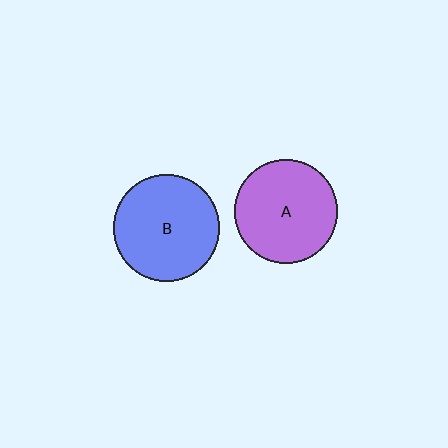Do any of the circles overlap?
No, none of the circles overlap.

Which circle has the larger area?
Circle B (blue).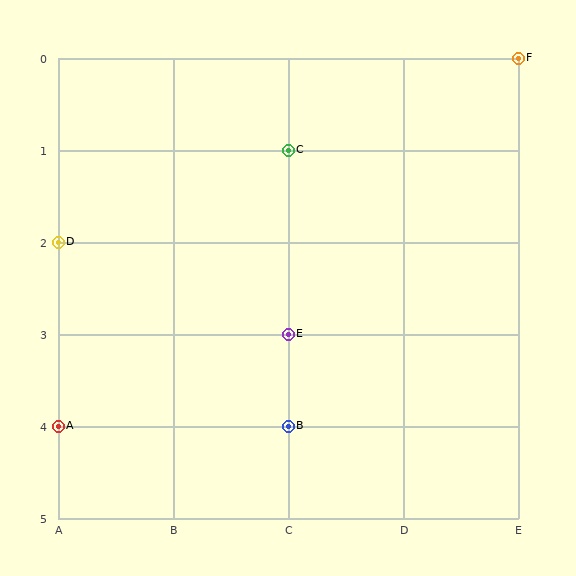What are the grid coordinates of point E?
Point E is at grid coordinates (C, 3).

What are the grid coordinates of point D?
Point D is at grid coordinates (A, 2).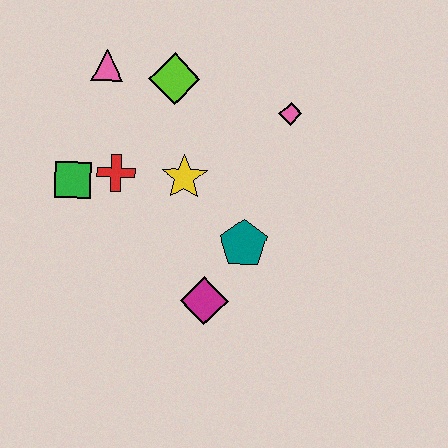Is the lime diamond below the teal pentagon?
No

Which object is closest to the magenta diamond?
The teal pentagon is closest to the magenta diamond.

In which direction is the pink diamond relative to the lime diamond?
The pink diamond is to the right of the lime diamond.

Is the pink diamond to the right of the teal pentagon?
Yes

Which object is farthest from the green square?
The pink diamond is farthest from the green square.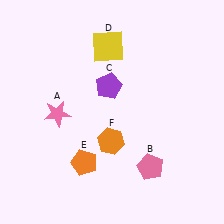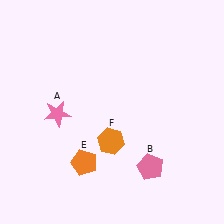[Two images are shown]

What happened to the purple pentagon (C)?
The purple pentagon (C) was removed in Image 2. It was in the top-left area of Image 1.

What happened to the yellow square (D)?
The yellow square (D) was removed in Image 2. It was in the top-left area of Image 1.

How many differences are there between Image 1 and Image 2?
There are 2 differences between the two images.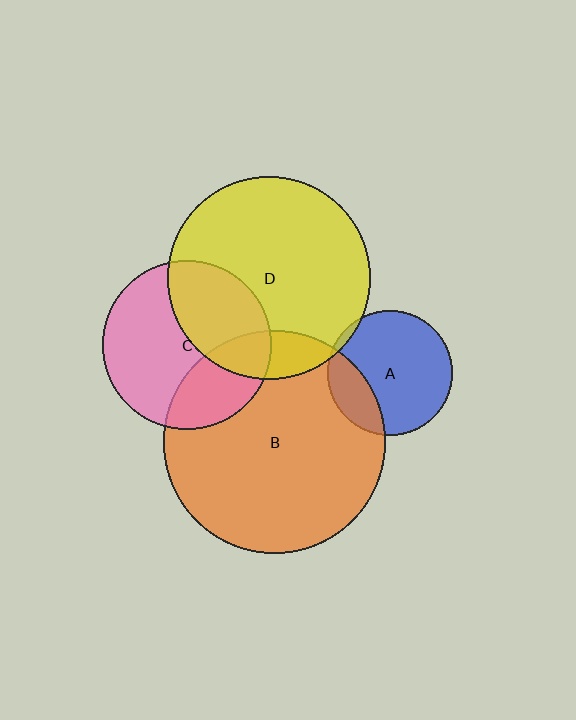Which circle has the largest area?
Circle B (orange).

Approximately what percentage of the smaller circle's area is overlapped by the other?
Approximately 40%.